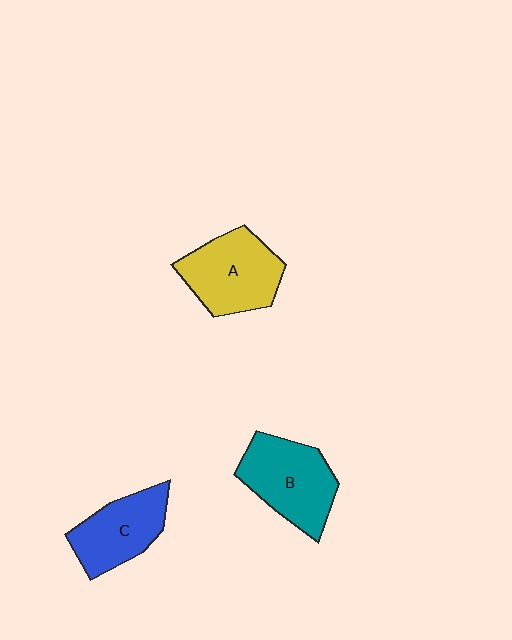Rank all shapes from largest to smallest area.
From largest to smallest: B (teal), A (yellow), C (blue).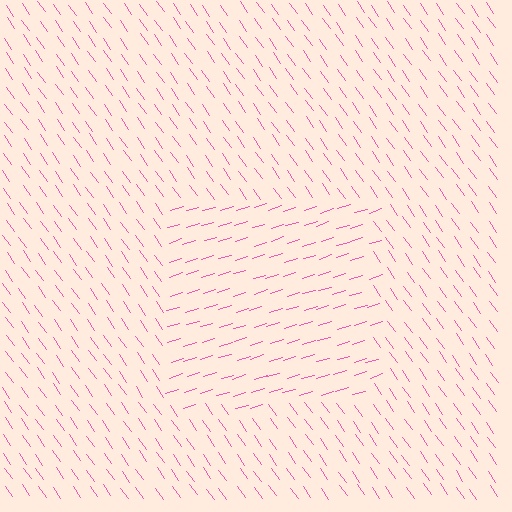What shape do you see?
I see a rectangle.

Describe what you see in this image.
The image is filled with small pink line segments. A rectangle region in the image has lines oriented differently from the surrounding lines, creating a visible texture boundary.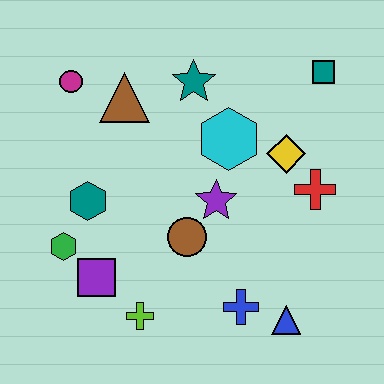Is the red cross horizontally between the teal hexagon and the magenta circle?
No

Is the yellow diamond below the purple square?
No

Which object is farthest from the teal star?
The blue triangle is farthest from the teal star.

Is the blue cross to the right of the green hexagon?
Yes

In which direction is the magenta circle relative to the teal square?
The magenta circle is to the left of the teal square.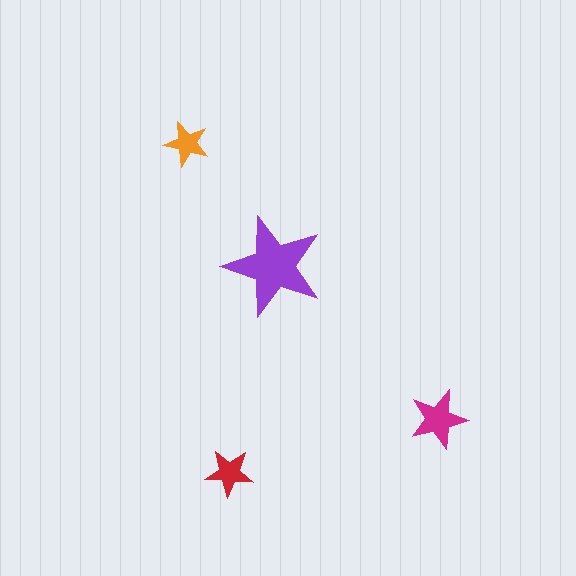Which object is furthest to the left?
The orange star is leftmost.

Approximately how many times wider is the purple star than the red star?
About 2 times wider.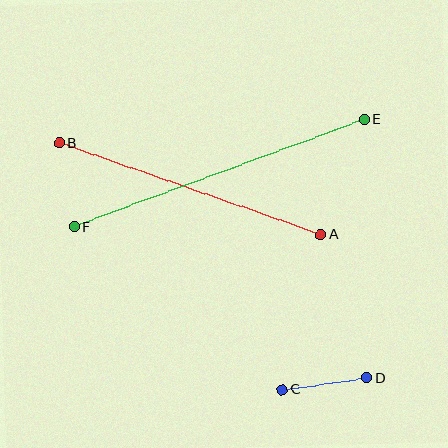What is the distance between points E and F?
The distance is approximately 309 pixels.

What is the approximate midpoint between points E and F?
The midpoint is at approximately (220, 173) pixels.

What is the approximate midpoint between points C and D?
The midpoint is at approximately (325, 384) pixels.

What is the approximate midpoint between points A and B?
The midpoint is at approximately (190, 189) pixels.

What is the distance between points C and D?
The distance is approximately 85 pixels.